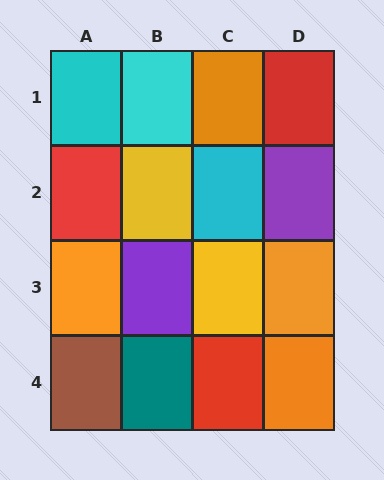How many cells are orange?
4 cells are orange.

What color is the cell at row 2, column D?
Purple.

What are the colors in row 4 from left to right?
Brown, teal, red, orange.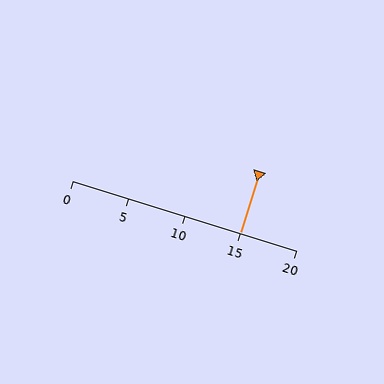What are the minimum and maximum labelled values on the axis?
The axis runs from 0 to 20.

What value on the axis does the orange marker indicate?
The marker indicates approximately 15.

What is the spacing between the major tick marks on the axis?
The major ticks are spaced 5 apart.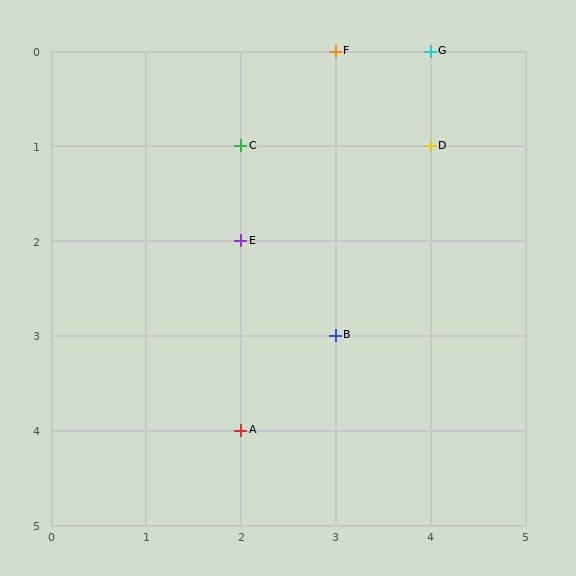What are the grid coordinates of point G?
Point G is at grid coordinates (4, 0).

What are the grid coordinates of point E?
Point E is at grid coordinates (2, 2).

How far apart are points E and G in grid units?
Points E and G are 2 columns and 2 rows apart (about 2.8 grid units diagonally).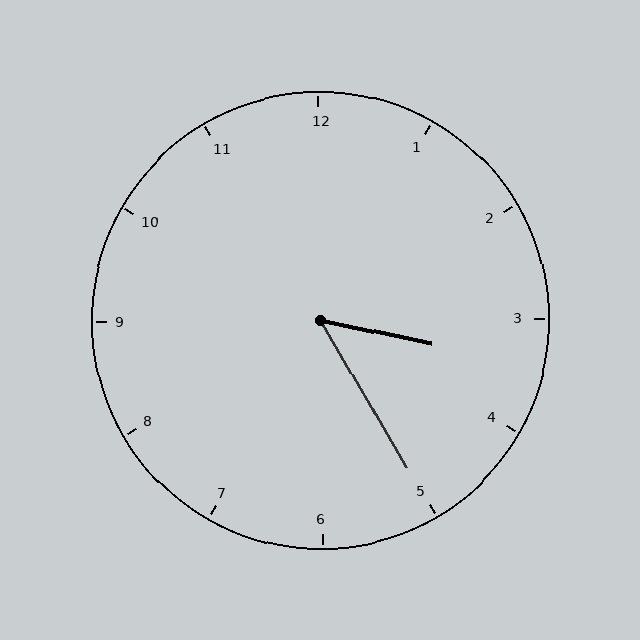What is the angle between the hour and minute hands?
Approximately 48 degrees.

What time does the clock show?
3:25.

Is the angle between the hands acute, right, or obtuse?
It is acute.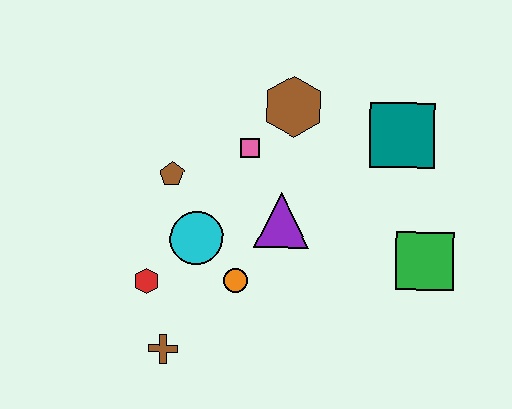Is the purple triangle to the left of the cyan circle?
No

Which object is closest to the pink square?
The brown hexagon is closest to the pink square.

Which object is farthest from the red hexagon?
The teal square is farthest from the red hexagon.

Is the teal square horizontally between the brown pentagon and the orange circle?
No